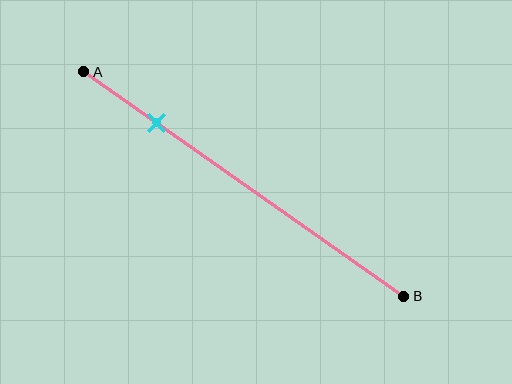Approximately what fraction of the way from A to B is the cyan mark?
The cyan mark is approximately 25% of the way from A to B.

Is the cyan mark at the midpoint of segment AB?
No, the mark is at about 25% from A, not at the 50% midpoint.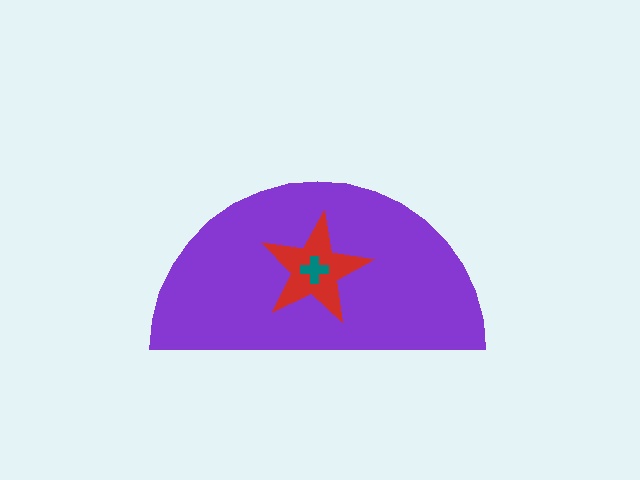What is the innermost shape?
The teal cross.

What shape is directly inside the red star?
The teal cross.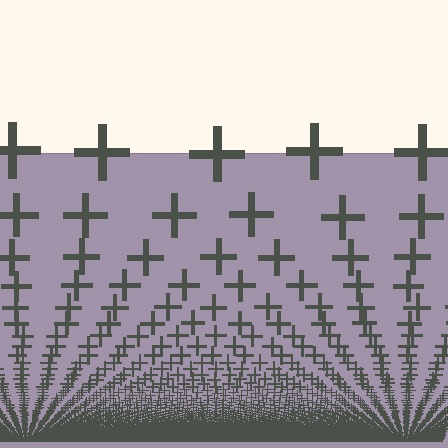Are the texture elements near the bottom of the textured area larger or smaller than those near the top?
Smaller. The gradient is inverted — elements near the bottom are smaller and denser.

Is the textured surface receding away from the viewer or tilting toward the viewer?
The surface appears to tilt toward the viewer. Texture elements get larger and sparser toward the top.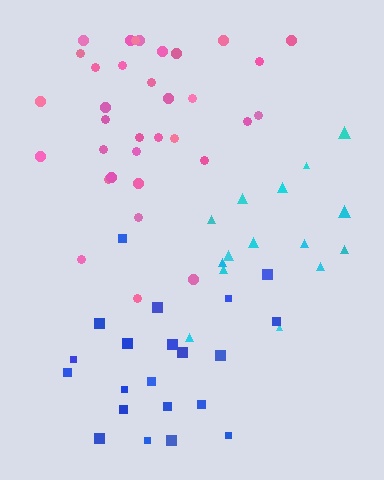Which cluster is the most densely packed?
Pink.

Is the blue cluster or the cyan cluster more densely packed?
Blue.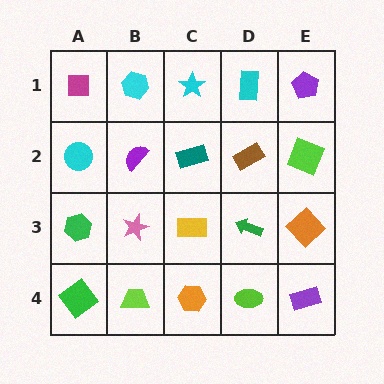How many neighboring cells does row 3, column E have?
3.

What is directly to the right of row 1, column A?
A cyan hexagon.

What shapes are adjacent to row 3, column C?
A teal rectangle (row 2, column C), an orange hexagon (row 4, column C), a pink star (row 3, column B), a green arrow (row 3, column D).